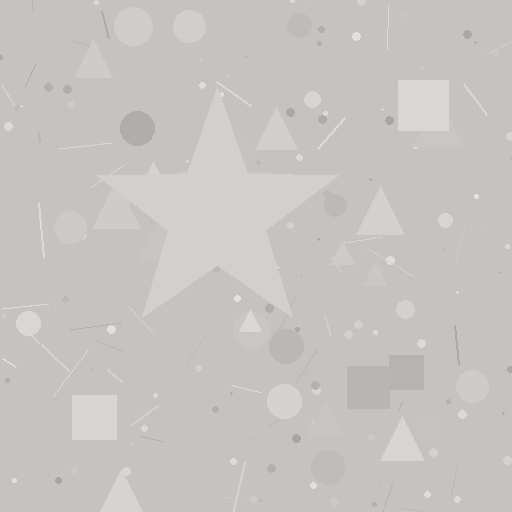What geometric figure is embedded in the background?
A star is embedded in the background.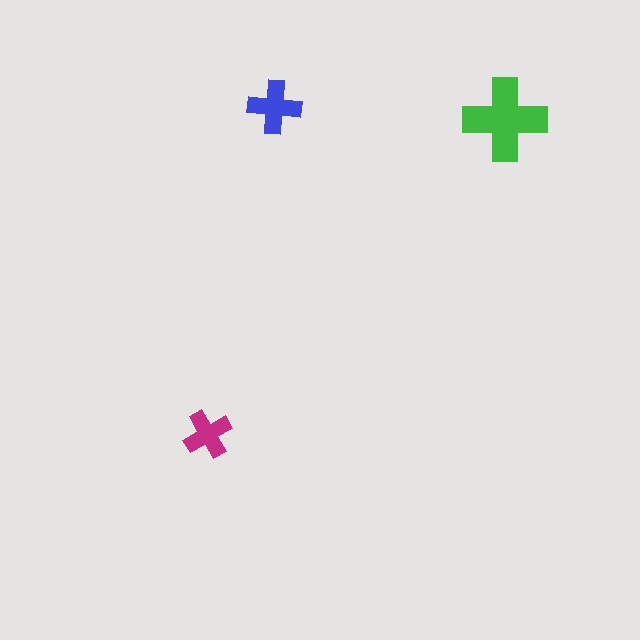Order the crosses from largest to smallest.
the green one, the blue one, the magenta one.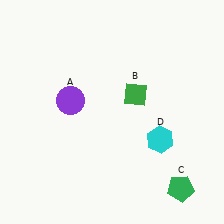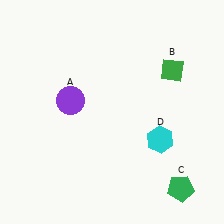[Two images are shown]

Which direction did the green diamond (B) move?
The green diamond (B) moved right.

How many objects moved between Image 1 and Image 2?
1 object moved between the two images.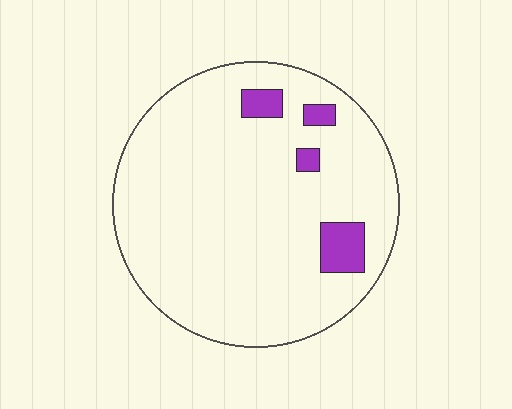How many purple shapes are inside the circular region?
4.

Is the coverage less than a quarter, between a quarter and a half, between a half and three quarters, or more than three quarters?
Less than a quarter.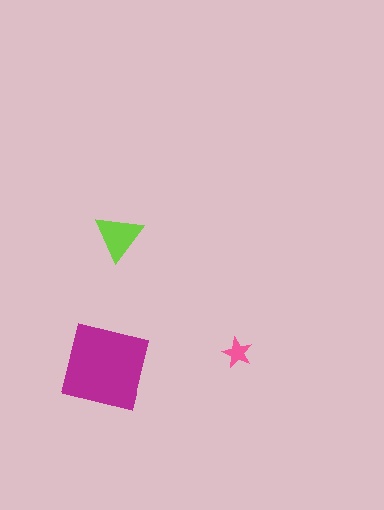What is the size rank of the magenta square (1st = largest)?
1st.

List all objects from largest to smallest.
The magenta square, the lime triangle, the pink star.